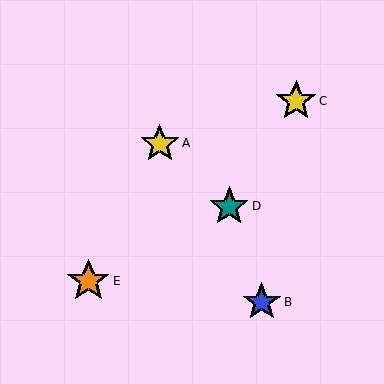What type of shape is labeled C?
Shape C is a yellow star.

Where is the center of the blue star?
The center of the blue star is at (262, 302).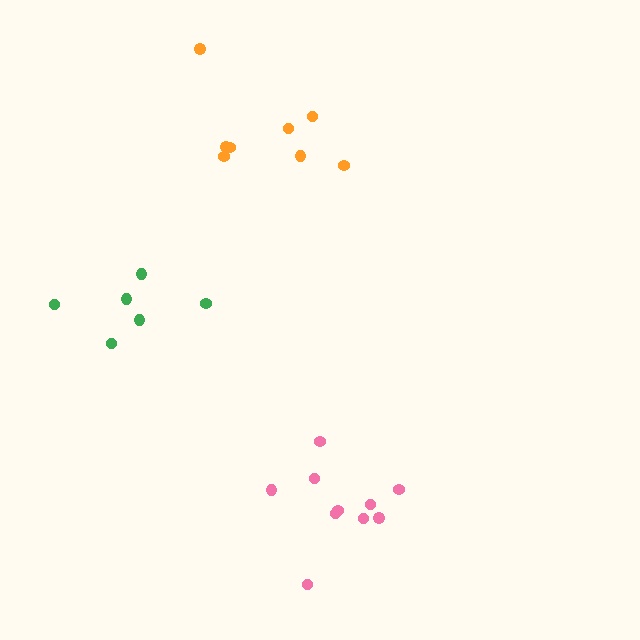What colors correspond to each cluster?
The clusters are colored: pink, orange, green.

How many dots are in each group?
Group 1: 10 dots, Group 2: 8 dots, Group 3: 6 dots (24 total).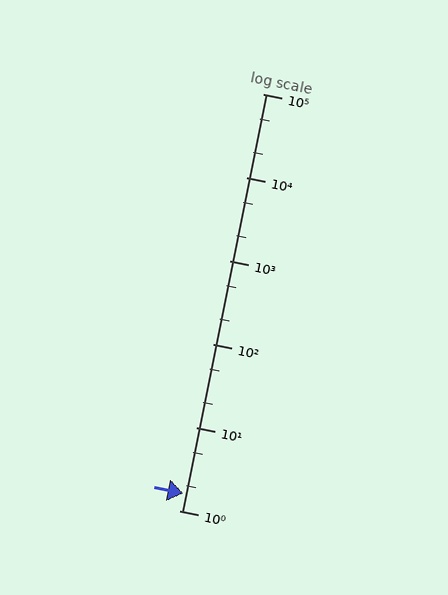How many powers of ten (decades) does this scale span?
The scale spans 5 decades, from 1 to 100000.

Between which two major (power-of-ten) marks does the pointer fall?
The pointer is between 1 and 10.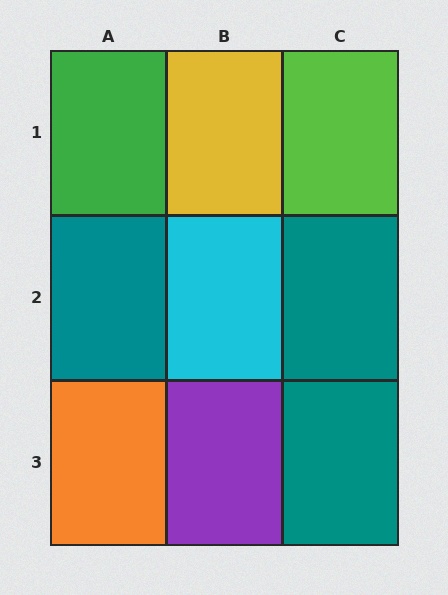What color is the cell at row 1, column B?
Yellow.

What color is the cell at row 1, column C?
Lime.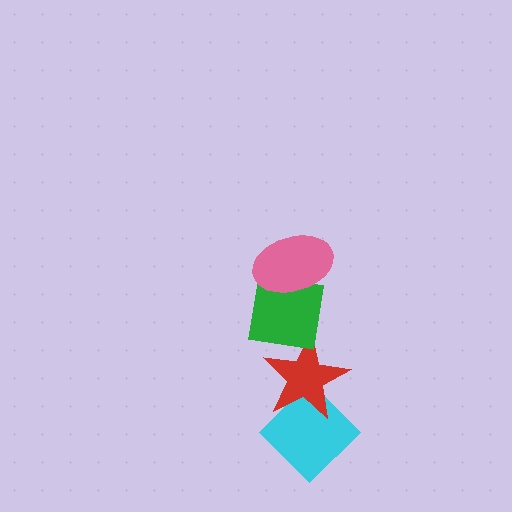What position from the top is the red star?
The red star is 3rd from the top.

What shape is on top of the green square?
The pink ellipse is on top of the green square.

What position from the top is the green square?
The green square is 2nd from the top.